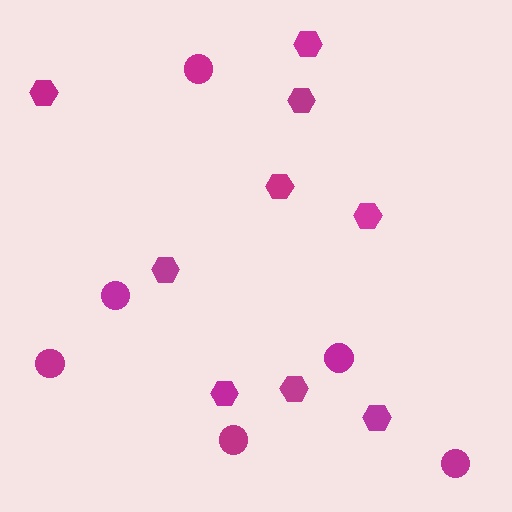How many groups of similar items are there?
There are 2 groups: one group of hexagons (9) and one group of circles (6).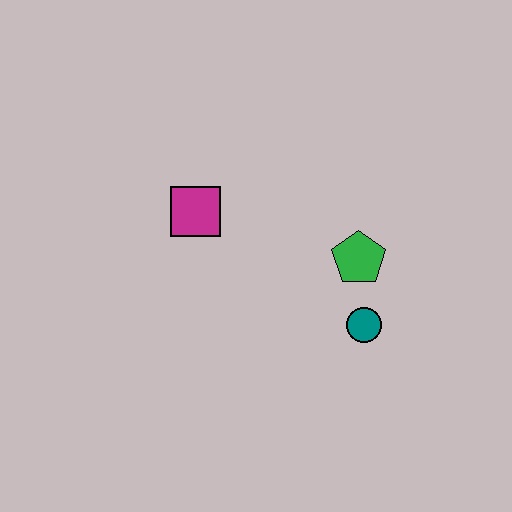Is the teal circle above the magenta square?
No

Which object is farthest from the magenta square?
The teal circle is farthest from the magenta square.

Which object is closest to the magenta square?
The green pentagon is closest to the magenta square.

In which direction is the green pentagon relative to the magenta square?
The green pentagon is to the right of the magenta square.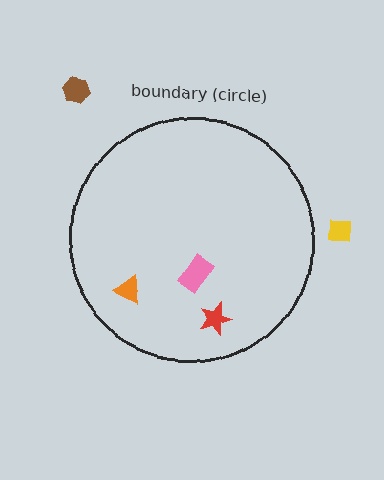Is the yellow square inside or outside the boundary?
Outside.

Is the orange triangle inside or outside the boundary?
Inside.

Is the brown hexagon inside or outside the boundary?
Outside.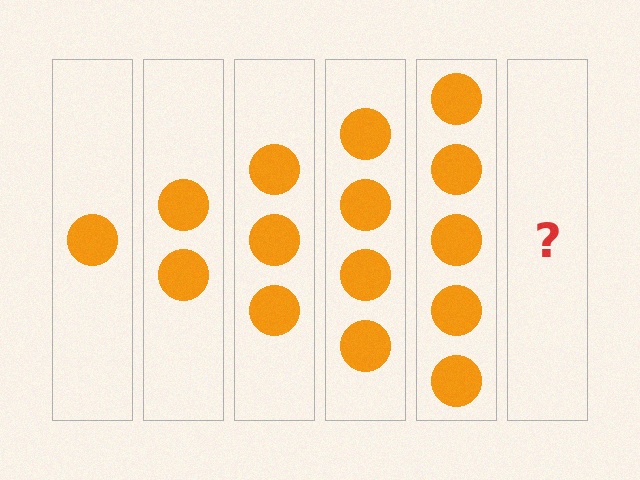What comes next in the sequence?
The next element should be 6 circles.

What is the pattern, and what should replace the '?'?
The pattern is that each step adds one more circle. The '?' should be 6 circles.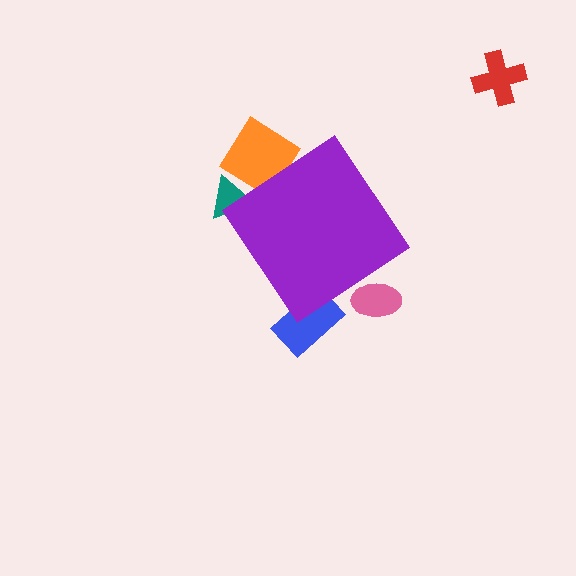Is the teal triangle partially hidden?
Yes, the teal triangle is partially hidden behind the purple diamond.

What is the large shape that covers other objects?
A purple diamond.